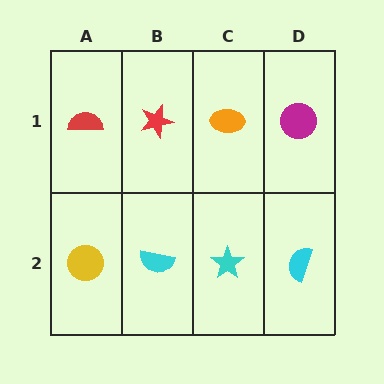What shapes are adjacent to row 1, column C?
A cyan star (row 2, column C), a red star (row 1, column B), a magenta circle (row 1, column D).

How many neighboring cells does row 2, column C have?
3.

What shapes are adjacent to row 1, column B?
A cyan semicircle (row 2, column B), a red semicircle (row 1, column A), an orange ellipse (row 1, column C).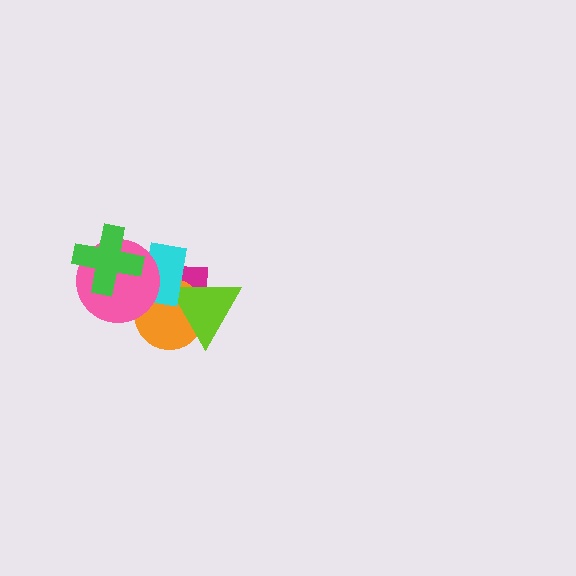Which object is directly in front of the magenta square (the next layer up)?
The orange circle is directly in front of the magenta square.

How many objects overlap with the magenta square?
4 objects overlap with the magenta square.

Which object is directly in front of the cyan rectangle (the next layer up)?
The pink circle is directly in front of the cyan rectangle.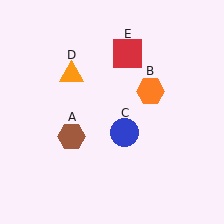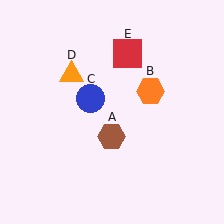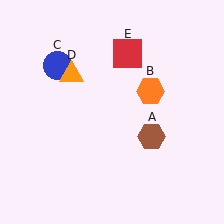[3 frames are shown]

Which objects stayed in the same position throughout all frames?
Orange hexagon (object B) and orange triangle (object D) and red square (object E) remained stationary.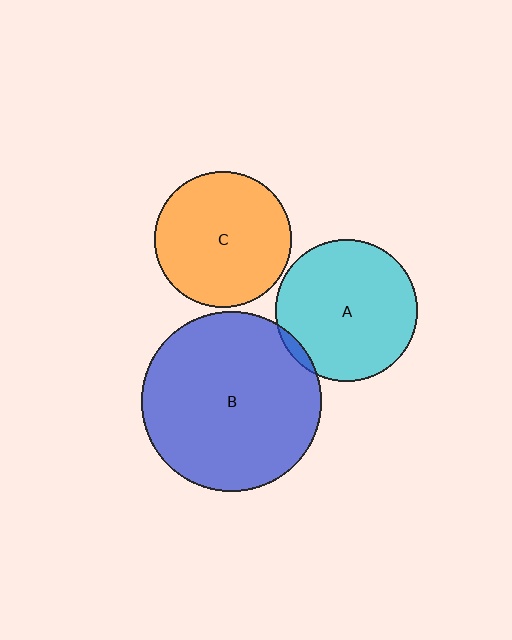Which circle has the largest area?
Circle B (blue).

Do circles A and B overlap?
Yes.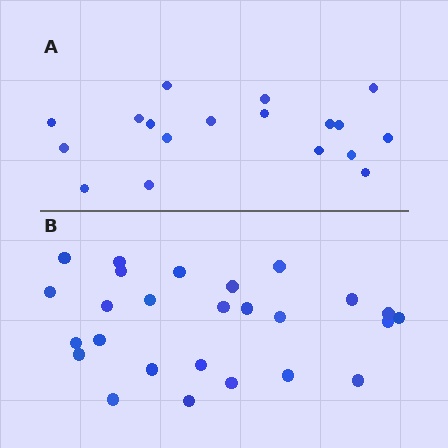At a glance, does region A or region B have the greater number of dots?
Region B (the bottom region) has more dots.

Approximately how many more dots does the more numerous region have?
Region B has roughly 8 or so more dots than region A.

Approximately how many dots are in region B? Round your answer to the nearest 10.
About 30 dots. (The exact count is 26, which rounds to 30.)